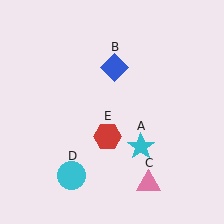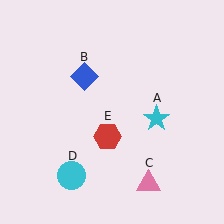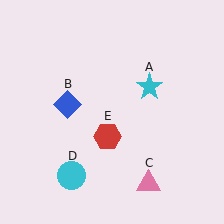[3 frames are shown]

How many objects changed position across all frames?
2 objects changed position: cyan star (object A), blue diamond (object B).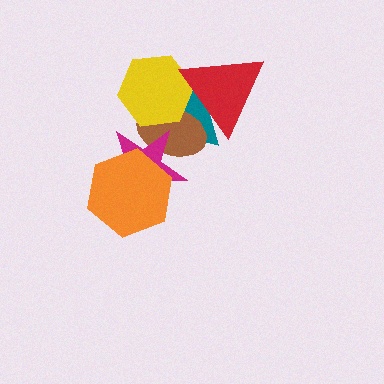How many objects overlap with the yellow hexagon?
3 objects overlap with the yellow hexagon.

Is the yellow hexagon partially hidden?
Yes, it is partially covered by another shape.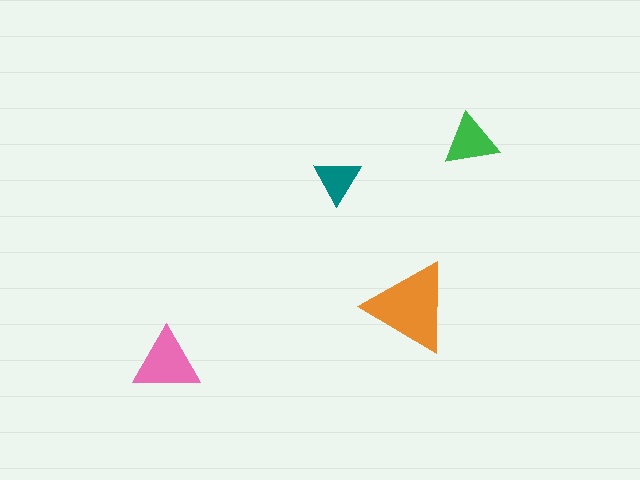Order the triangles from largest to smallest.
the orange one, the pink one, the green one, the teal one.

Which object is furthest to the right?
The green triangle is rightmost.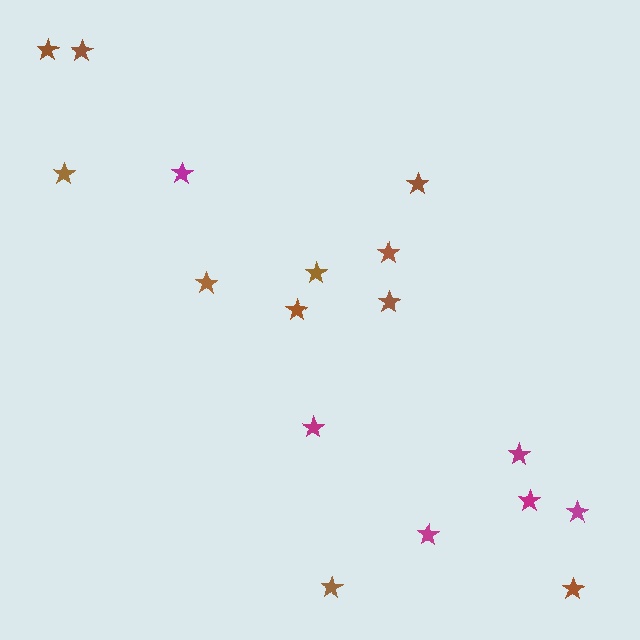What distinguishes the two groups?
There are 2 groups: one group of brown stars (11) and one group of magenta stars (6).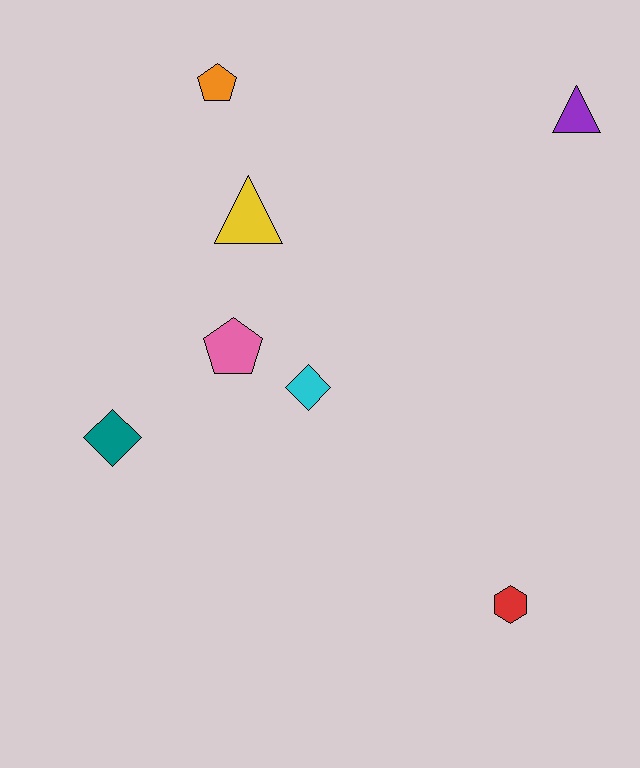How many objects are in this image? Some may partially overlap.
There are 7 objects.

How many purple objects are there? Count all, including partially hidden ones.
There is 1 purple object.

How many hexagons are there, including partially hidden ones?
There is 1 hexagon.